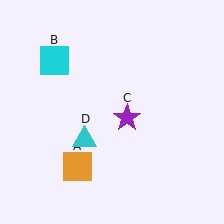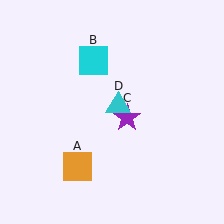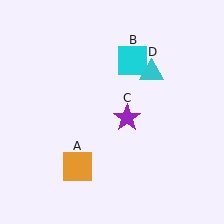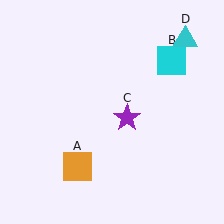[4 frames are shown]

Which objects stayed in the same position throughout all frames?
Orange square (object A) and purple star (object C) remained stationary.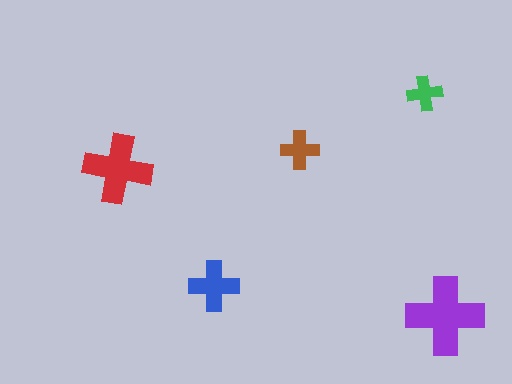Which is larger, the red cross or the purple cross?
The purple one.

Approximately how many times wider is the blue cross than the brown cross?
About 1.5 times wider.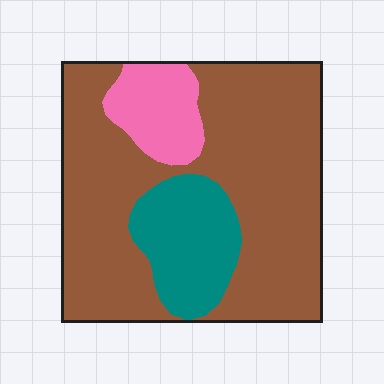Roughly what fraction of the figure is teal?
Teal takes up less than a quarter of the figure.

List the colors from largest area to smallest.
From largest to smallest: brown, teal, pink.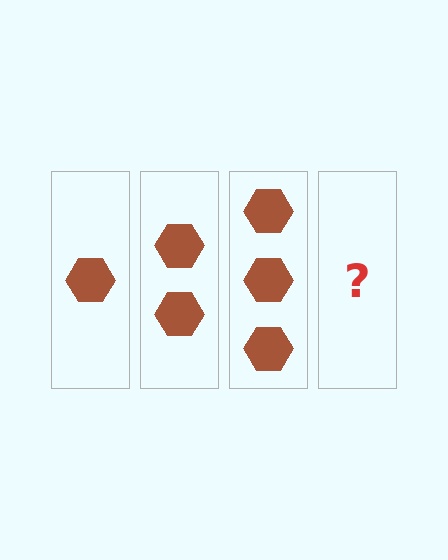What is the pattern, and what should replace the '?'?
The pattern is that each step adds one more hexagon. The '?' should be 4 hexagons.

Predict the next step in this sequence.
The next step is 4 hexagons.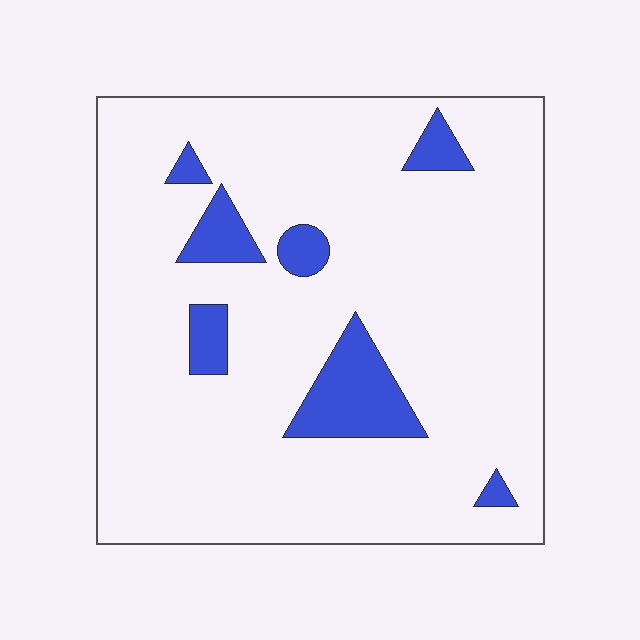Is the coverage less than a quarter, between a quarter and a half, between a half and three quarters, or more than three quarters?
Less than a quarter.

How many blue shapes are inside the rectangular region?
7.